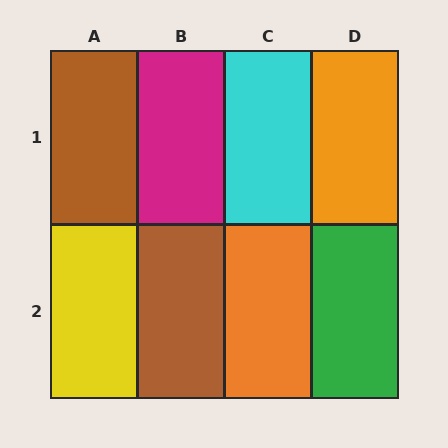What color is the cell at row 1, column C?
Cyan.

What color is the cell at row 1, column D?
Orange.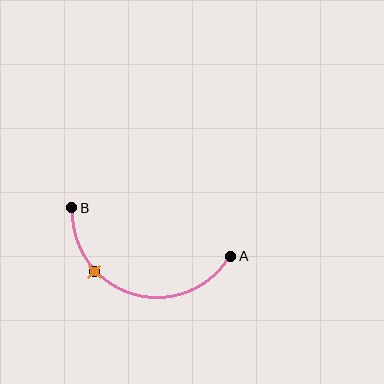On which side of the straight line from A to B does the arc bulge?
The arc bulges below the straight line connecting A and B.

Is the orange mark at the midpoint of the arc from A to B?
No. The orange mark lies on the arc but is closer to endpoint B. The arc midpoint would be at the point on the curve equidistant along the arc from both A and B.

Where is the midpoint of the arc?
The arc midpoint is the point on the curve farthest from the straight line joining A and B. It sits below that line.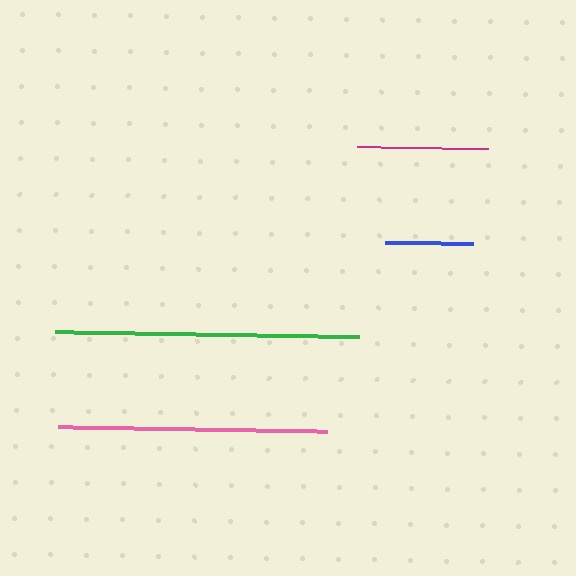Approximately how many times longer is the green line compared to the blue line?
The green line is approximately 3.4 times the length of the blue line.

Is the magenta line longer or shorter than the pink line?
The pink line is longer than the magenta line.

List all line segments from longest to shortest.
From longest to shortest: green, pink, magenta, blue.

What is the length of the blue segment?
The blue segment is approximately 89 pixels long.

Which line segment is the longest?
The green line is the longest at approximately 304 pixels.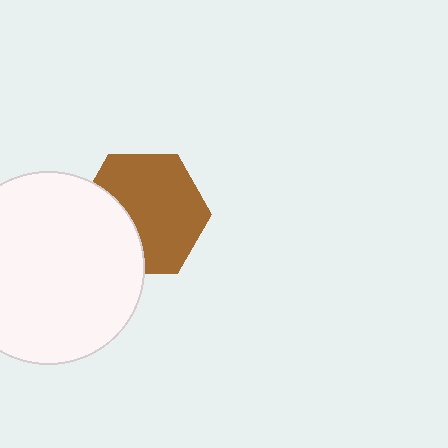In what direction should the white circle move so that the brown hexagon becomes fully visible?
The white circle should move left. That is the shortest direction to clear the overlap and leave the brown hexagon fully visible.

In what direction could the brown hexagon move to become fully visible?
The brown hexagon could move right. That would shift it out from behind the white circle entirely.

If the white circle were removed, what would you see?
You would see the complete brown hexagon.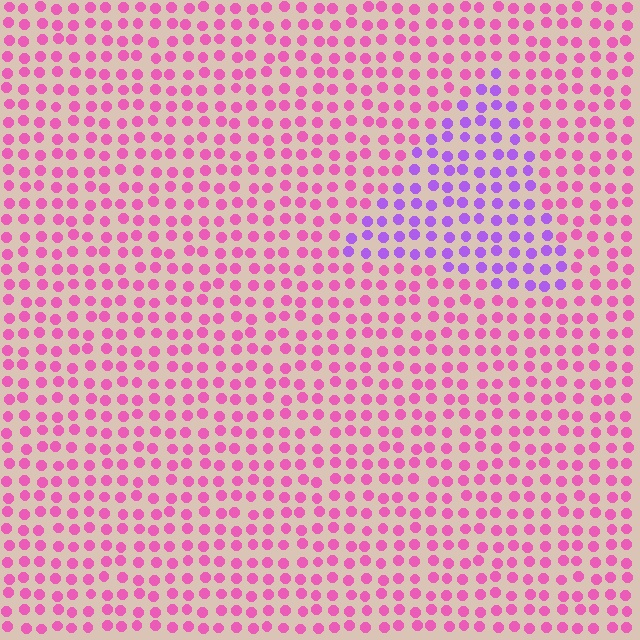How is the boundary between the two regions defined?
The boundary is defined purely by a slight shift in hue (about 48 degrees). Spacing, size, and orientation are identical on both sides.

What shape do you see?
I see a triangle.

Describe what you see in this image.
The image is filled with small pink elements in a uniform arrangement. A triangle-shaped region is visible where the elements are tinted to a slightly different hue, forming a subtle color boundary.